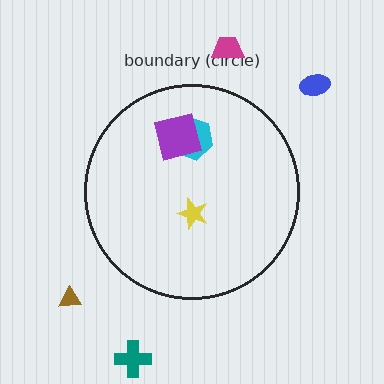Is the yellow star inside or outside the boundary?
Inside.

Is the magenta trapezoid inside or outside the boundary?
Outside.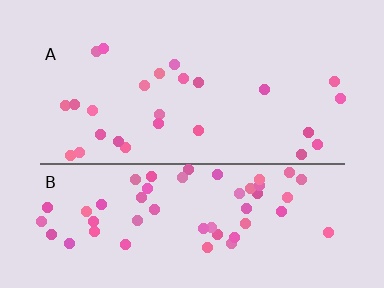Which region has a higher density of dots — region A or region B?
B (the bottom).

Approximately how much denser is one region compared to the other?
Approximately 2.2× — region B over region A.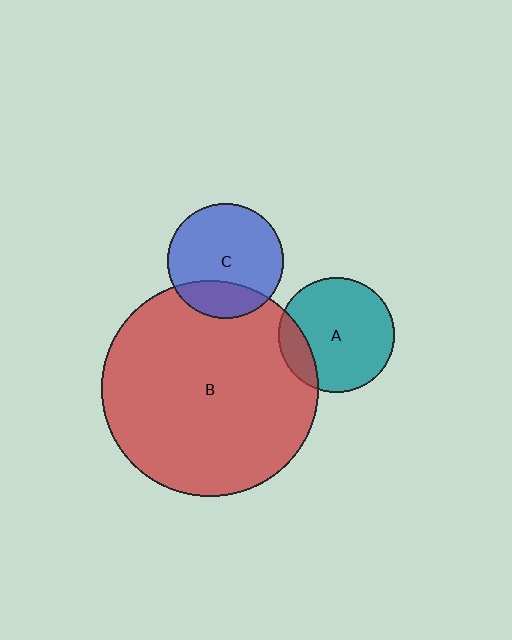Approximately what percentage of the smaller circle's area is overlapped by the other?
Approximately 15%.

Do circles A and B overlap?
Yes.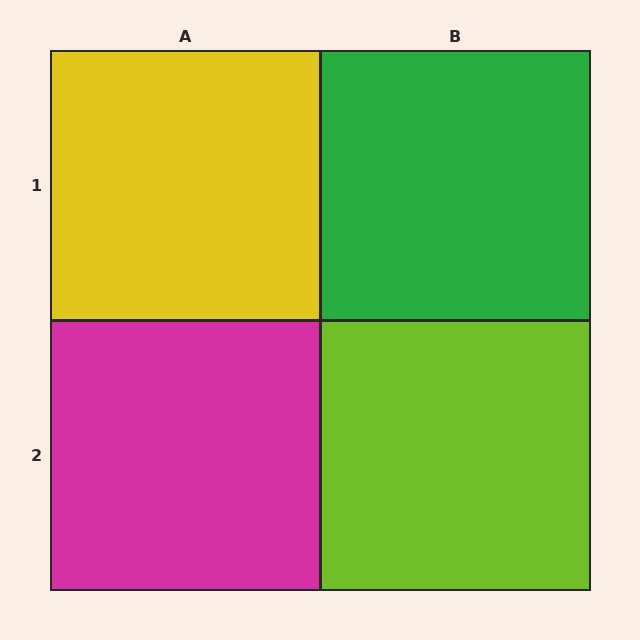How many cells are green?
1 cell is green.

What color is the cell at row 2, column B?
Lime.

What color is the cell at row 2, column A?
Magenta.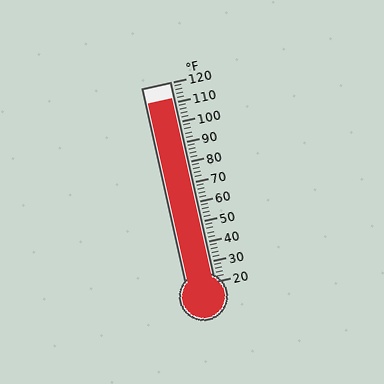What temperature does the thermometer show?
The thermometer shows approximately 112°F.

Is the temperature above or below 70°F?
The temperature is above 70°F.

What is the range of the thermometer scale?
The thermometer scale ranges from 20°F to 120°F.